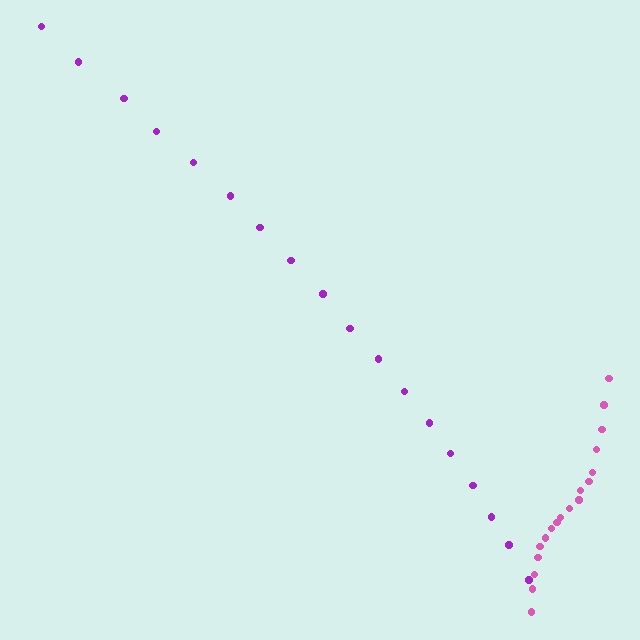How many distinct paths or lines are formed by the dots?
There are 2 distinct paths.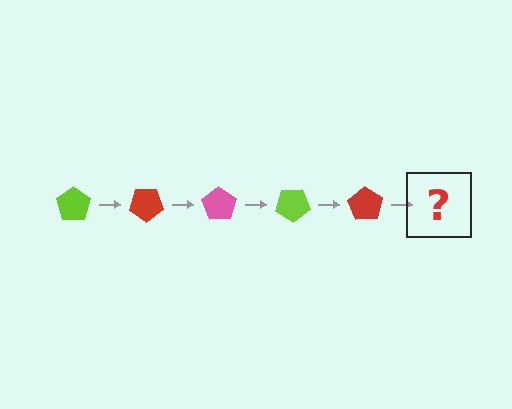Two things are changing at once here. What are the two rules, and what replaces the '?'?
The two rules are that it rotates 35 degrees each step and the color cycles through lime, red, and pink. The '?' should be a pink pentagon, rotated 175 degrees from the start.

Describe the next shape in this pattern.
It should be a pink pentagon, rotated 175 degrees from the start.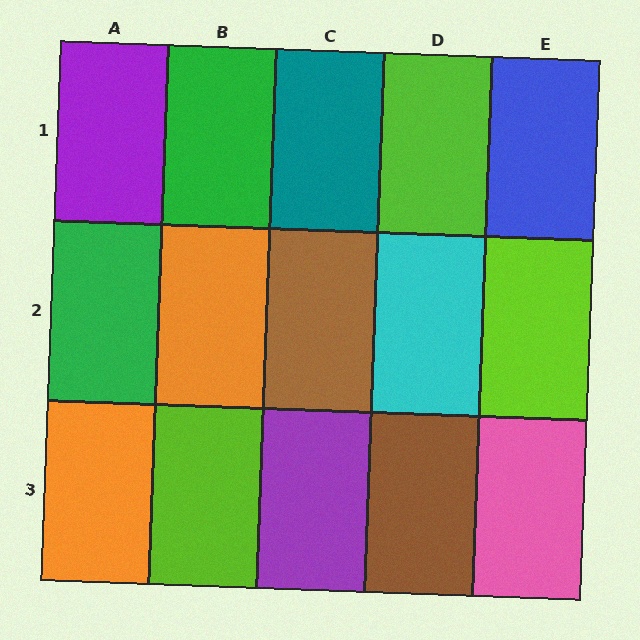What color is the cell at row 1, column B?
Green.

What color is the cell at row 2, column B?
Orange.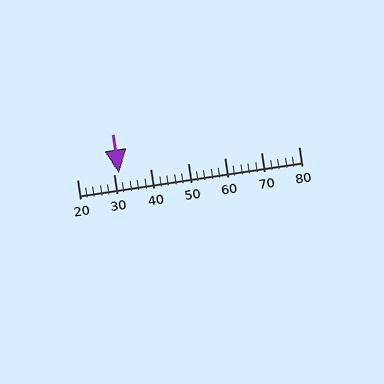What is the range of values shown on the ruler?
The ruler shows values from 20 to 80.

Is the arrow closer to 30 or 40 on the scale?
The arrow is closer to 30.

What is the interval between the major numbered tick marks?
The major tick marks are spaced 10 units apart.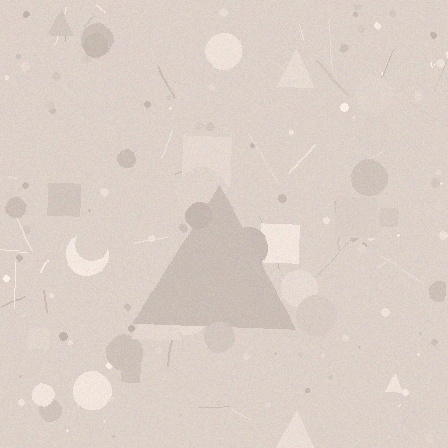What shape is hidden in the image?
A triangle is hidden in the image.